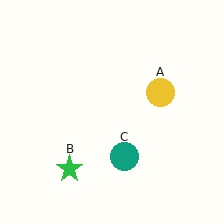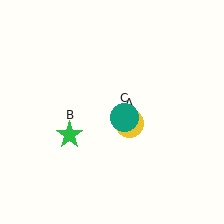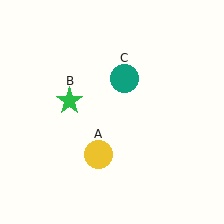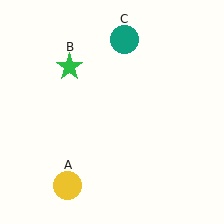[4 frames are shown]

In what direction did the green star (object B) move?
The green star (object B) moved up.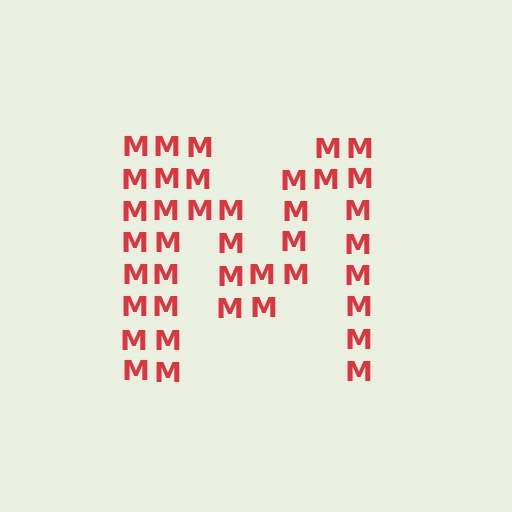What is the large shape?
The large shape is the letter M.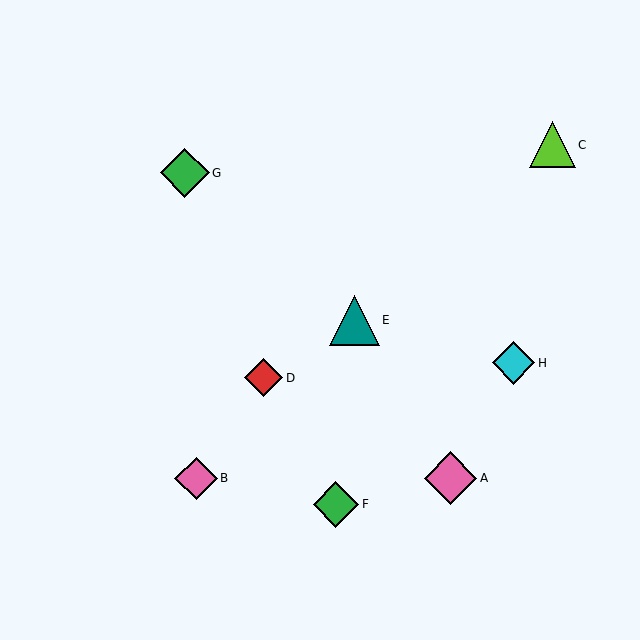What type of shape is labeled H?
Shape H is a cyan diamond.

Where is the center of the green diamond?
The center of the green diamond is at (185, 173).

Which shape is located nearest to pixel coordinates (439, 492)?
The pink diamond (labeled A) at (451, 478) is nearest to that location.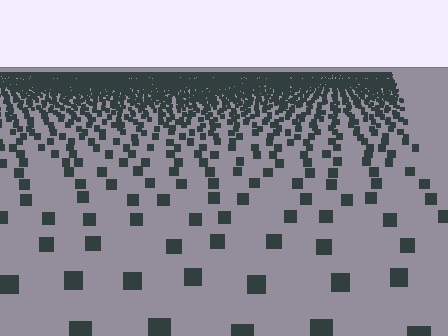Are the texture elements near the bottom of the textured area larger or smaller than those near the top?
Larger. Near the bottom, elements are closer to the viewer and appear at a bigger on-screen size.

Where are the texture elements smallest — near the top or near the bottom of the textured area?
Near the top.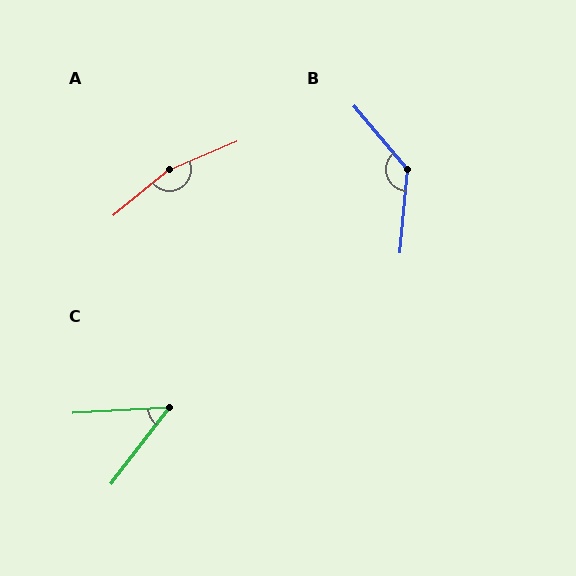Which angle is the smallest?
C, at approximately 49 degrees.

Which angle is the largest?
A, at approximately 163 degrees.